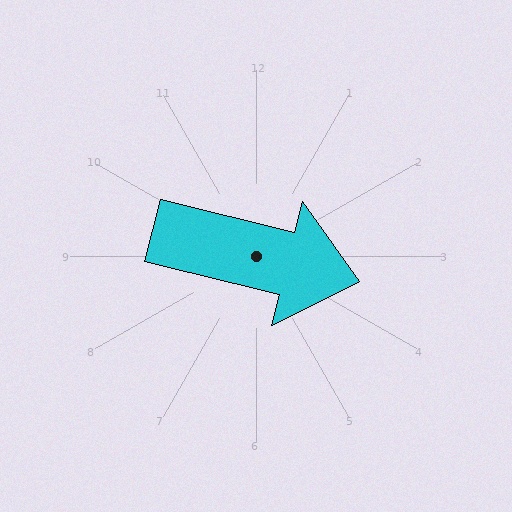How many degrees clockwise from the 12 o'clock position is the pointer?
Approximately 104 degrees.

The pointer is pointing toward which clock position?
Roughly 3 o'clock.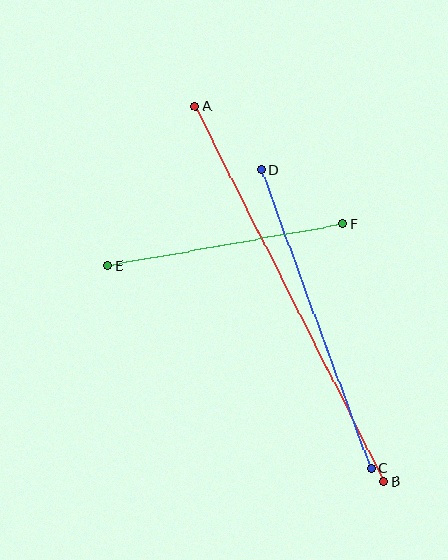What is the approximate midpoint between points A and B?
The midpoint is at approximately (290, 294) pixels.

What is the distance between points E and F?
The distance is approximately 239 pixels.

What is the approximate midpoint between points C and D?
The midpoint is at approximately (316, 319) pixels.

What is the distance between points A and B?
The distance is approximately 420 pixels.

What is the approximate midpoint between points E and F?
The midpoint is at approximately (225, 245) pixels.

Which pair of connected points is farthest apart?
Points A and B are farthest apart.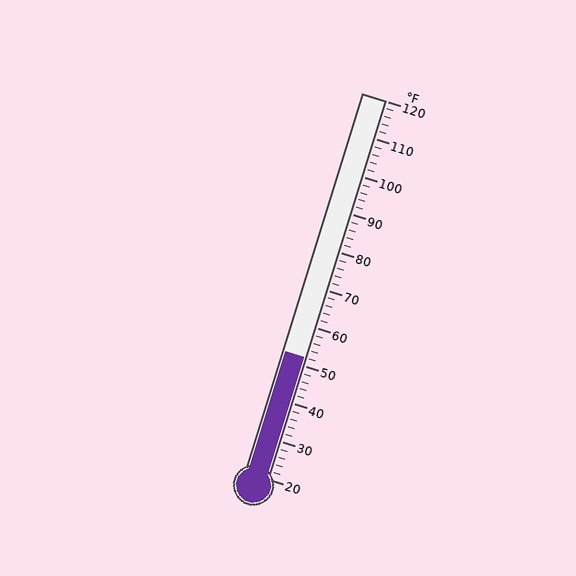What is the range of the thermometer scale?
The thermometer scale ranges from 20°F to 120°F.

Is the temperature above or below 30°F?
The temperature is above 30°F.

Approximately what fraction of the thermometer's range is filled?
The thermometer is filled to approximately 30% of its range.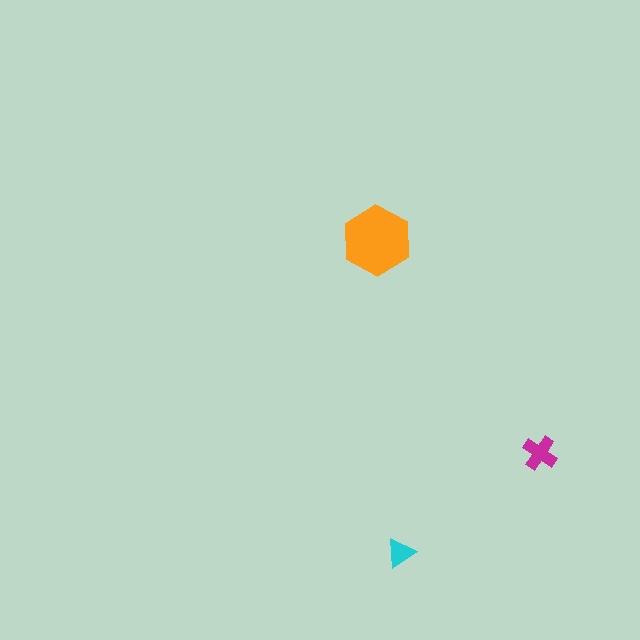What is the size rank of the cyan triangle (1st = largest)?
3rd.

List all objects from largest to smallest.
The orange hexagon, the magenta cross, the cyan triangle.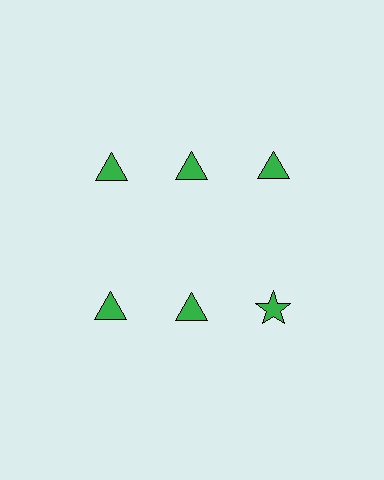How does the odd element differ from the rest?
It has a different shape: star instead of triangle.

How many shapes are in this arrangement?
There are 6 shapes arranged in a grid pattern.